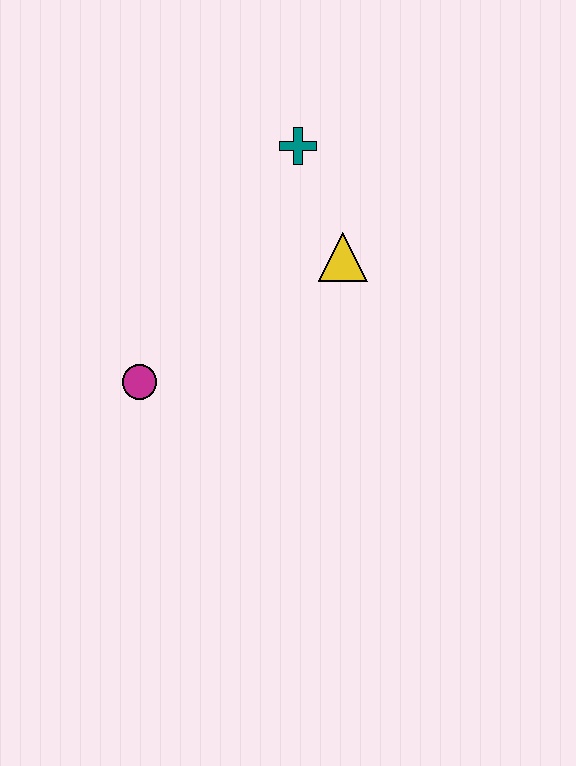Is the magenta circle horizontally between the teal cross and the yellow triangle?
No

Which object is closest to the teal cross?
The yellow triangle is closest to the teal cross.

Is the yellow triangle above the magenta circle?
Yes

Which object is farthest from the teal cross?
The magenta circle is farthest from the teal cross.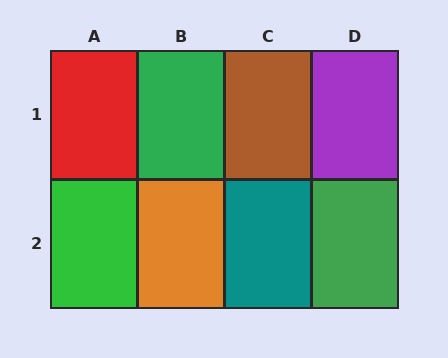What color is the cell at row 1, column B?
Green.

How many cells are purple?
1 cell is purple.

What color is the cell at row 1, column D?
Purple.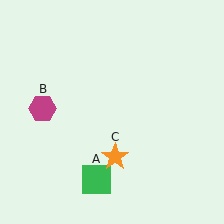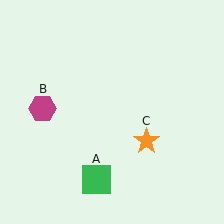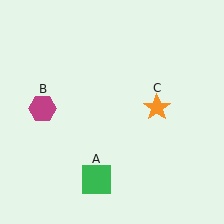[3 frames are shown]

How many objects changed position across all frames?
1 object changed position: orange star (object C).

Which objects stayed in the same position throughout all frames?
Green square (object A) and magenta hexagon (object B) remained stationary.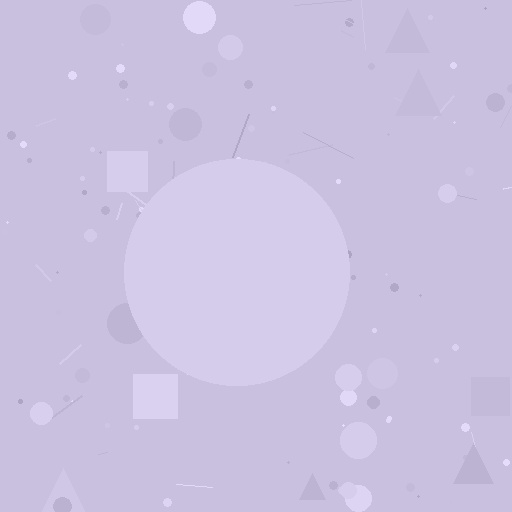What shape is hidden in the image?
A circle is hidden in the image.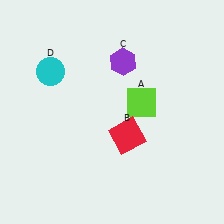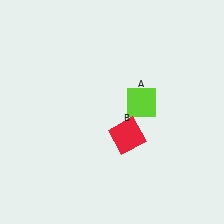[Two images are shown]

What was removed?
The cyan circle (D), the purple hexagon (C) were removed in Image 2.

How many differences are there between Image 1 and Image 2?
There are 2 differences between the two images.